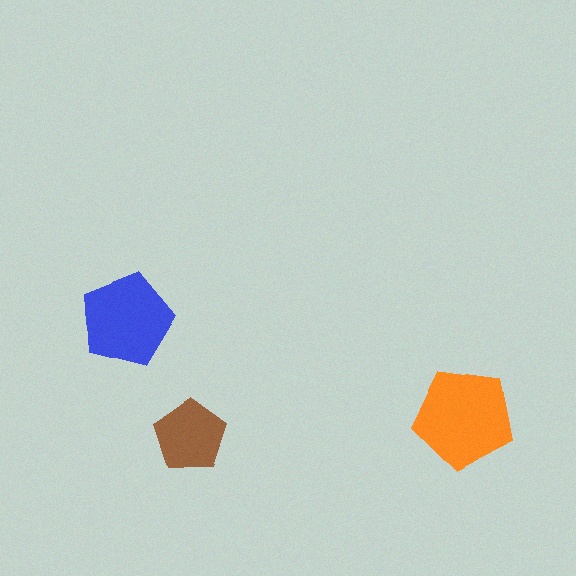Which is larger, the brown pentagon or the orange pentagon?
The orange one.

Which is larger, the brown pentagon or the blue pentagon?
The blue one.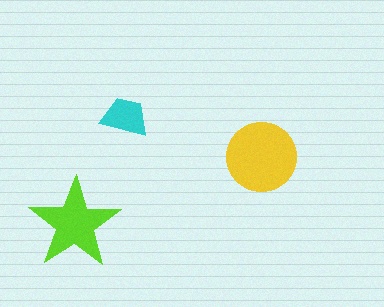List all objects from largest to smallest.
The yellow circle, the lime star, the cyan trapezoid.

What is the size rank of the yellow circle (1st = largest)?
1st.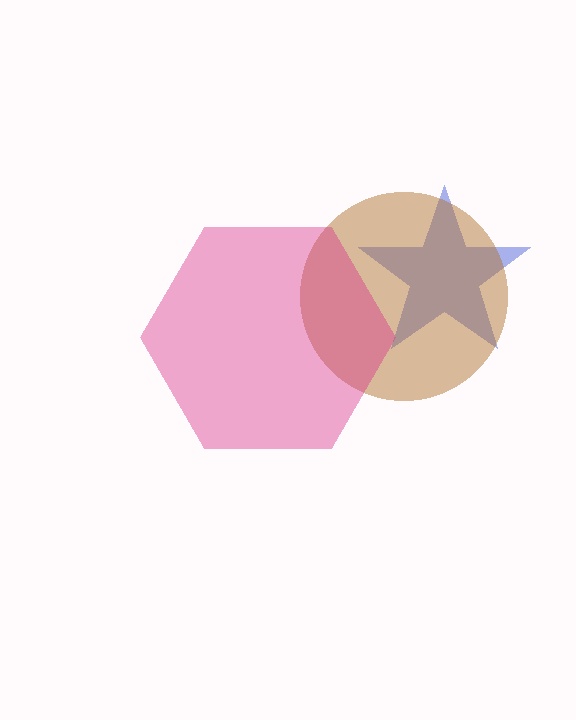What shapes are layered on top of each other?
The layered shapes are: a blue star, a brown circle, a magenta hexagon.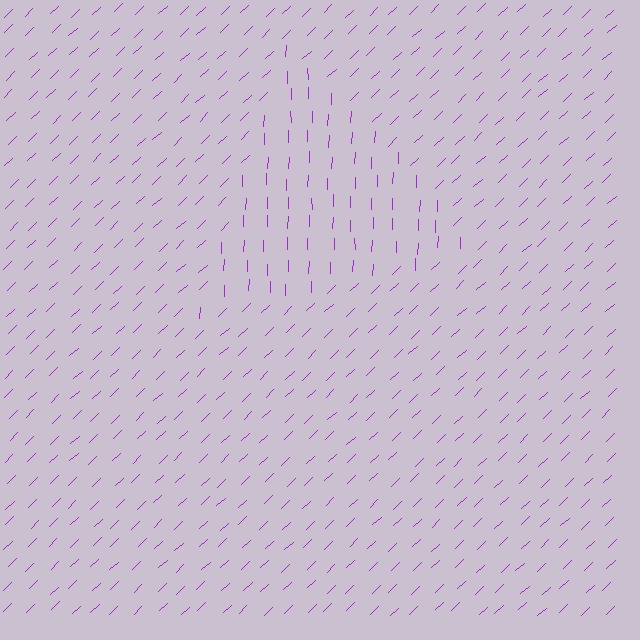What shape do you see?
I see a triangle.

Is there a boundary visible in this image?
Yes, there is a texture boundary formed by a change in line orientation.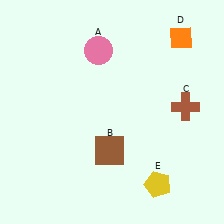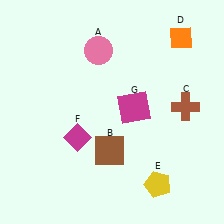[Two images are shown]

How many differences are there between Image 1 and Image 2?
There are 2 differences between the two images.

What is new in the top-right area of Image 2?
A magenta square (G) was added in the top-right area of Image 2.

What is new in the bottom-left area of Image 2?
A magenta diamond (F) was added in the bottom-left area of Image 2.